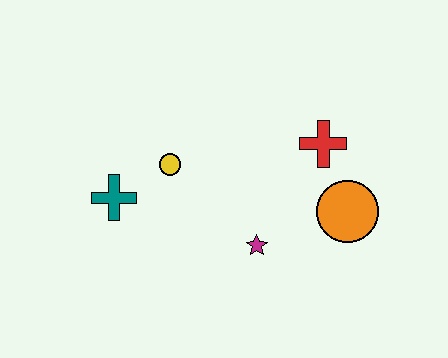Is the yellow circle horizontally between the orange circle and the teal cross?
Yes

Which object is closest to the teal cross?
The yellow circle is closest to the teal cross.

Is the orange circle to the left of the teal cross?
No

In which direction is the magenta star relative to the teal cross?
The magenta star is to the right of the teal cross.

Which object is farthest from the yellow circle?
The orange circle is farthest from the yellow circle.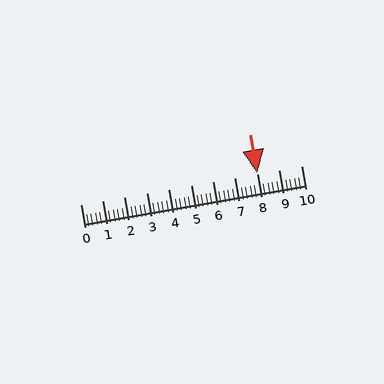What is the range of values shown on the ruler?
The ruler shows values from 0 to 10.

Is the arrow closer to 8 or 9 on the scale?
The arrow is closer to 8.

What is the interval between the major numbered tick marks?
The major tick marks are spaced 1 units apart.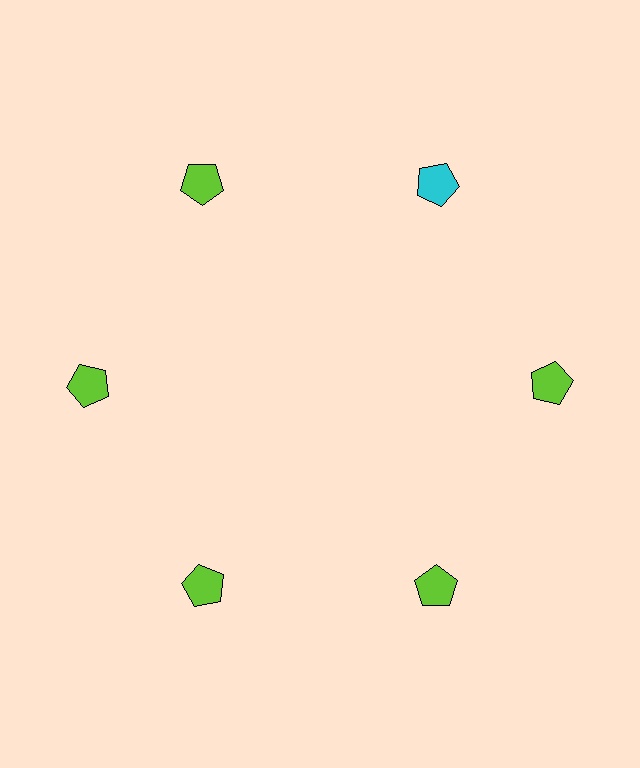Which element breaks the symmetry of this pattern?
The cyan pentagon at roughly the 1 o'clock position breaks the symmetry. All other shapes are lime pentagons.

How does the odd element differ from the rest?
It has a different color: cyan instead of lime.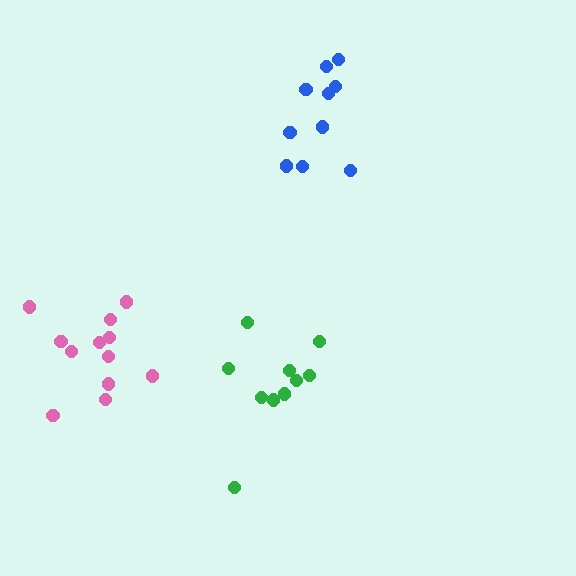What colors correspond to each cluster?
The clusters are colored: blue, pink, green.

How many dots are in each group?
Group 1: 10 dots, Group 2: 12 dots, Group 3: 10 dots (32 total).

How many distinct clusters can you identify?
There are 3 distinct clusters.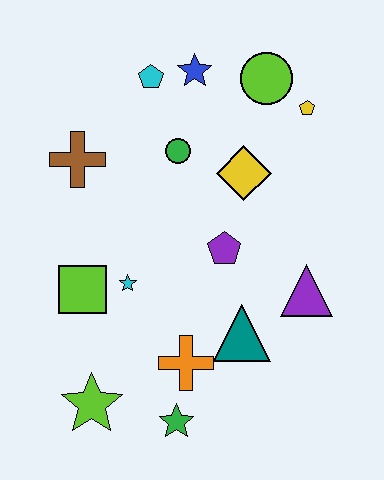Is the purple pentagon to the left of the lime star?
No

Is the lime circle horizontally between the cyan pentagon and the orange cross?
No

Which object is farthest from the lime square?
The yellow pentagon is farthest from the lime square.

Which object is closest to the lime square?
The cyan star is closest to the lime square.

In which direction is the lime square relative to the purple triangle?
The lime square is to the left of the purple triangle.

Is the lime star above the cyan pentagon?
No